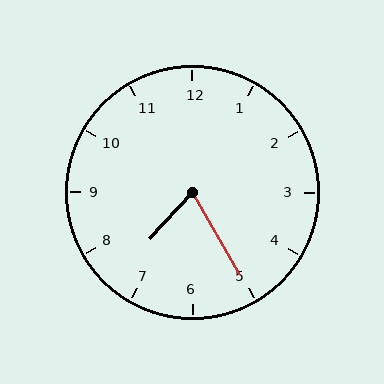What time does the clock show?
7:25.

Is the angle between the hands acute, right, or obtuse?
It is acute.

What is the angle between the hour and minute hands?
Approximately 72 degrees.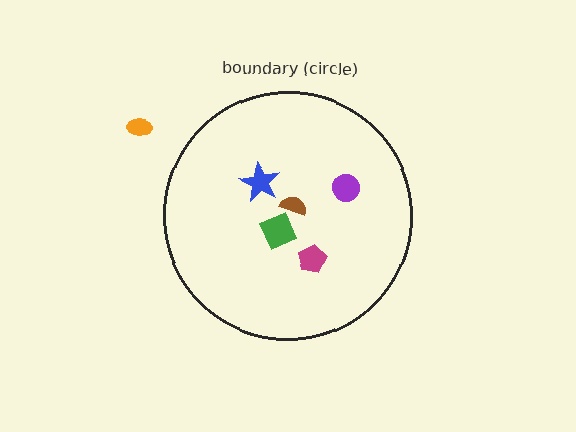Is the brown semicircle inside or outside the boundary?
Inside.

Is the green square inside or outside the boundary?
Inside.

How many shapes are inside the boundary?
5 inside, 1 outside.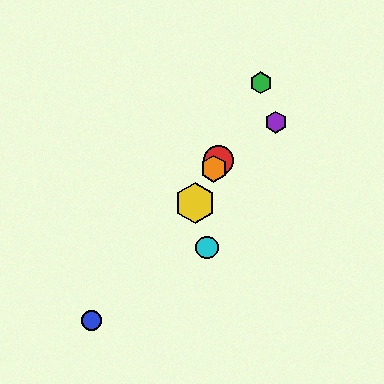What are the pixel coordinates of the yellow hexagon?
The yellow hexagon is at (195, 203).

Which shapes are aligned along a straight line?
The red circle, the green hexagon, the yellow hexagon, the orange hexagon are aligned along a straight line.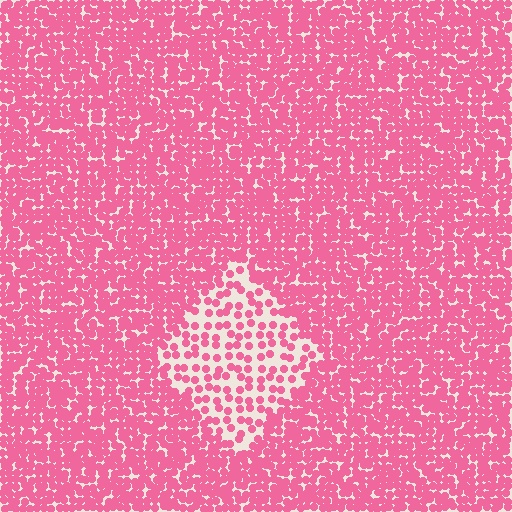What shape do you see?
I see a diamond.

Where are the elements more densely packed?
The elements are more densely packed outside the diamond boundary.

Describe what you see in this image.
The image contains small pink elements arranged at two different densities. A diamond-shaped region is visible where the elements are less densely packed than the surrounding area.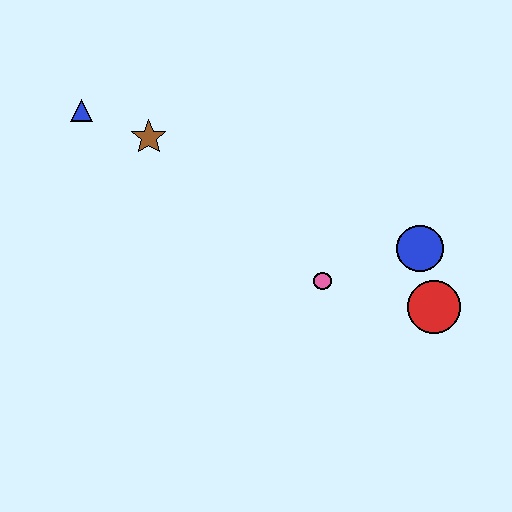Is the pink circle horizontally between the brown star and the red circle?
Yes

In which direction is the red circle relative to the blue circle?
The red circle is below the blue circle.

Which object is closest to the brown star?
The blue triangle is closest to the brown star.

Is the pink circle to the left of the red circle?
Yes